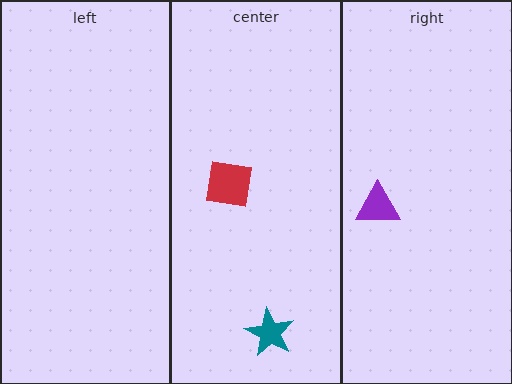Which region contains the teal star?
The center region.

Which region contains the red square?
The center region.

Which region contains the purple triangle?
The right region.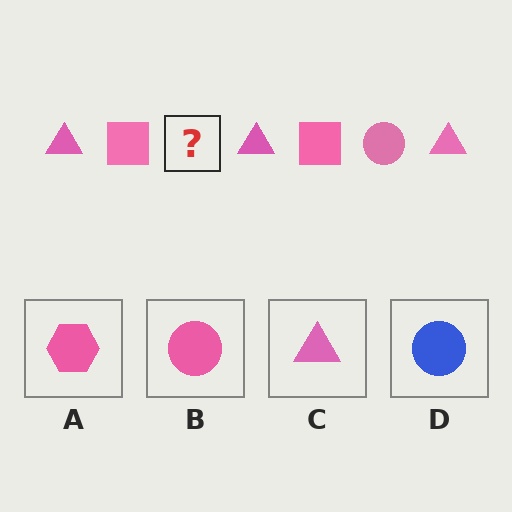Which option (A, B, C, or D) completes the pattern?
B.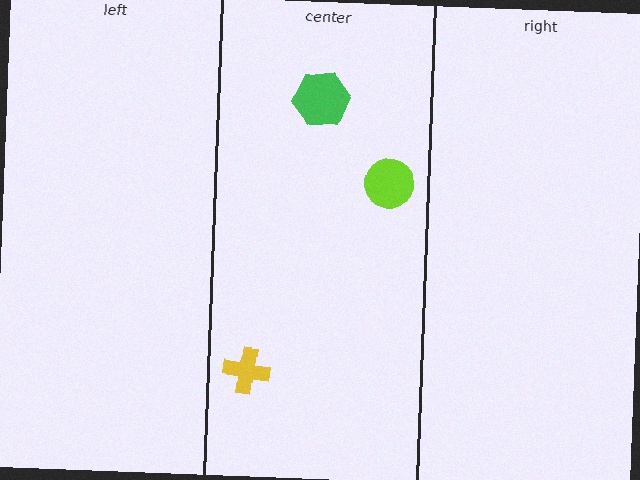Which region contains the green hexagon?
The center region.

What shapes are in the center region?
The green hexagon, the yellow cross, the lime circle.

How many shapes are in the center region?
3.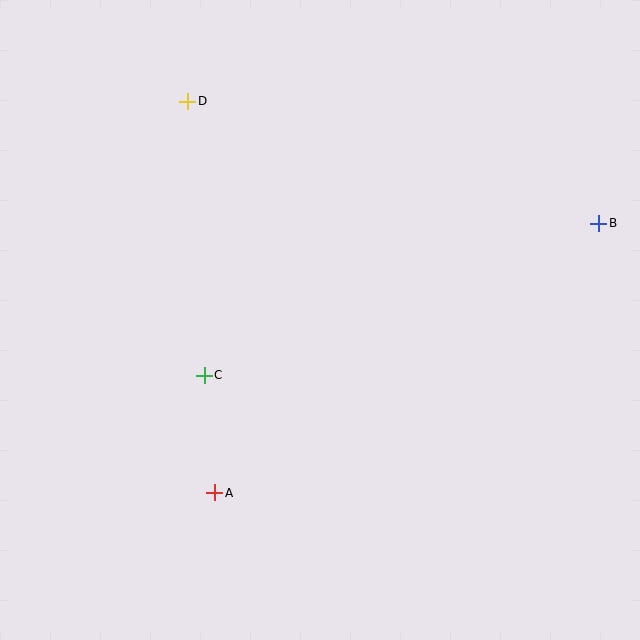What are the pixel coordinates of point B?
Point B is at (599, 223).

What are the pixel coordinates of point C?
Point C is at (204, 375).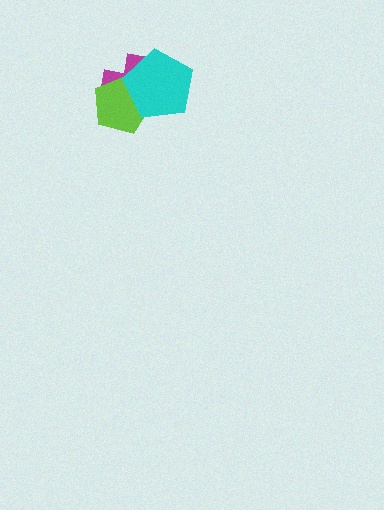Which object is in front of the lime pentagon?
The cyan pentagon is in front of the lime pentagon.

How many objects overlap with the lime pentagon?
2 objects overlap with the lime pentagon.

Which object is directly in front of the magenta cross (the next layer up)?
The lime pentagon is directly in front of the magenta cross.